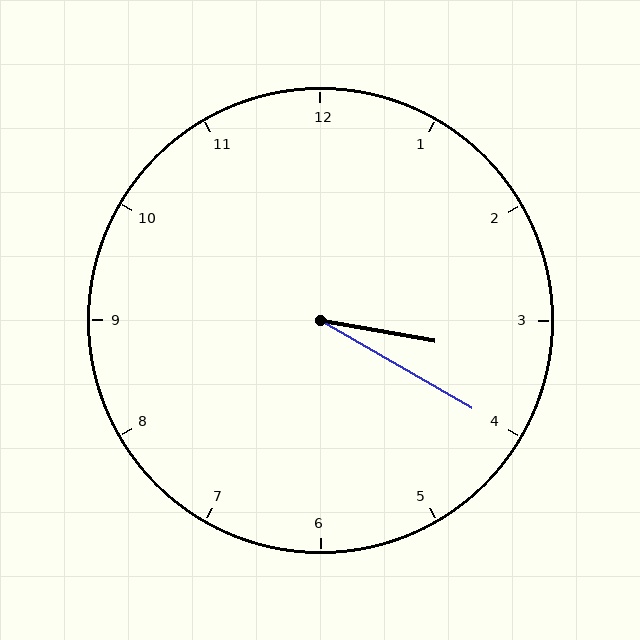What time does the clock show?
3:20.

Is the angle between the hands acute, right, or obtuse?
It is acute.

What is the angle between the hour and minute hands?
Approximately 20 degrees.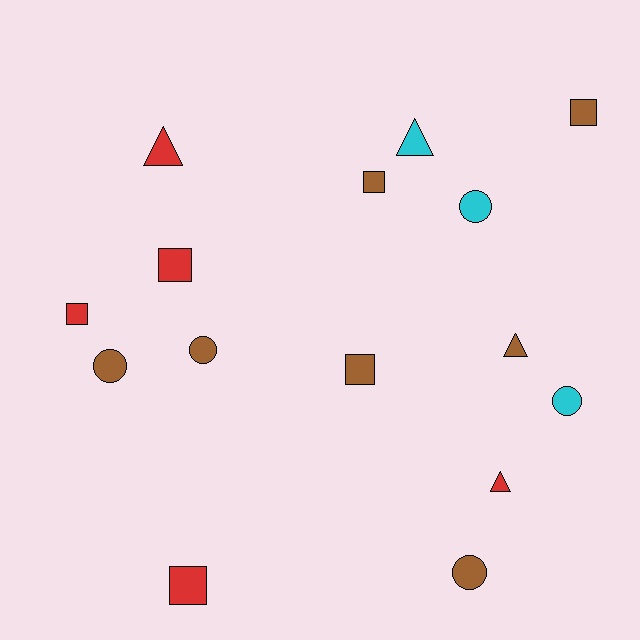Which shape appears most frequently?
Square, with 6 objects.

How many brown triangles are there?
There is 1 brown triangle.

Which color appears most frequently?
Brown, with 7 objects.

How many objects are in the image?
There are 15 objects.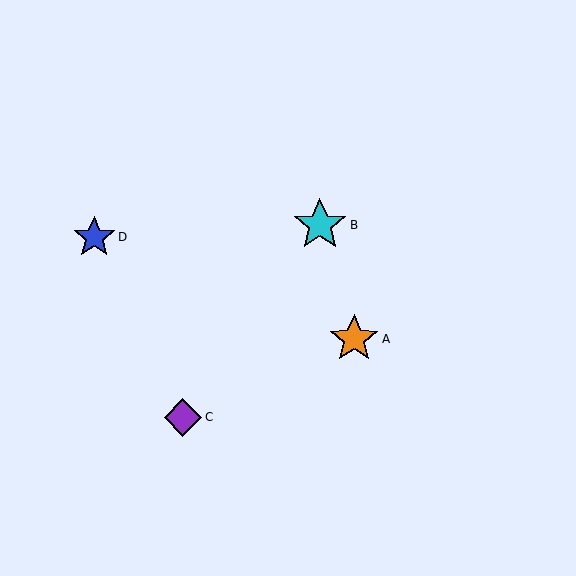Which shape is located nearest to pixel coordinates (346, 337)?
The orange star (labeled A) at (354, 339) is nearest to that location.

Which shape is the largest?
The cyan star (labeled B) is the largest.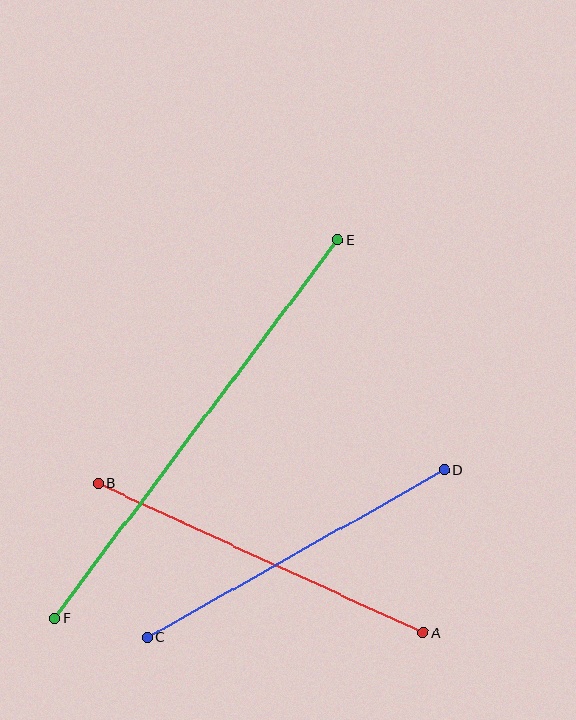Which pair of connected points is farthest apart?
Points E and F are farthest apart.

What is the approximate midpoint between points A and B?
The midpoint is at approximately (261, 558) pixels.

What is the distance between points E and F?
The distance is approximately 473 pixels.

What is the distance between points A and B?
The distance is approximately 358 pixels.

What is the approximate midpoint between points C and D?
The midpoint is at approximately (296, 553) pixels.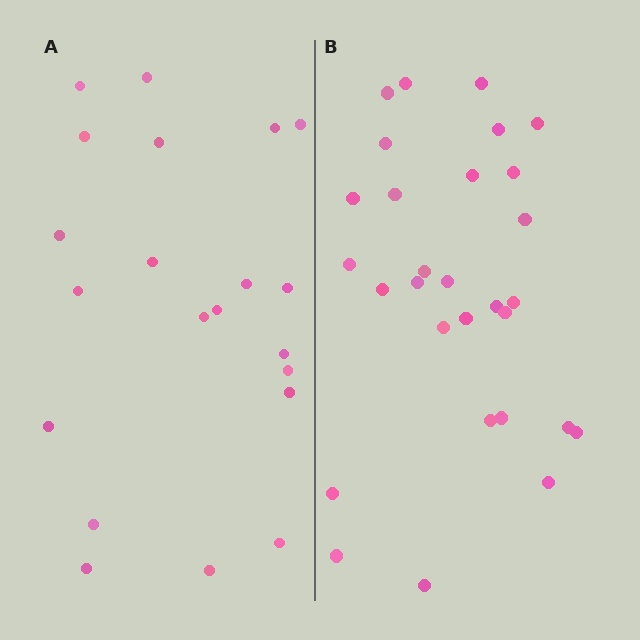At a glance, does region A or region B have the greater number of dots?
Region B (the right region) has more dots.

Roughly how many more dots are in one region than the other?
Region B has roughly 8 or so more dots than region A.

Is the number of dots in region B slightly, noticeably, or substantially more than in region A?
Region B has noticeably more, but not dramatically so. The ratio is roughly 1.4 to 1.